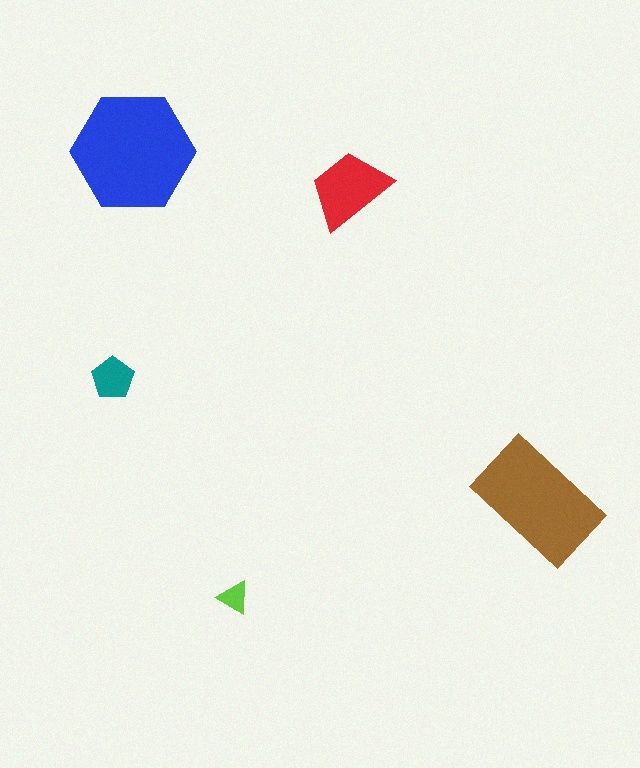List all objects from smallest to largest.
The lime triangle, the teal pentagon, the red trapezoid, the brown rectangle, the blue hexagon.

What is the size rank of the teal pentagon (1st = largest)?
4th.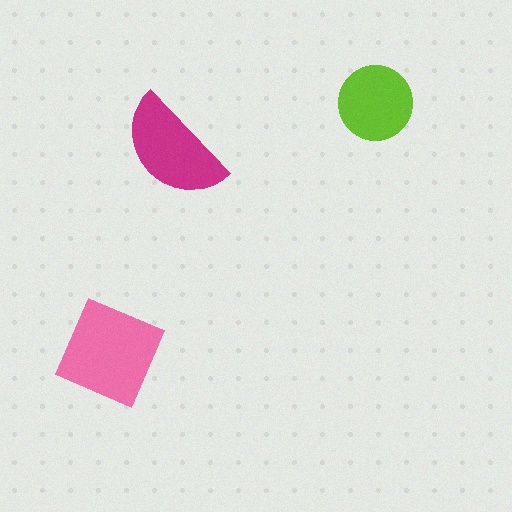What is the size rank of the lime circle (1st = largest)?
3rd.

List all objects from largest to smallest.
The pink square, the magenta semicircle, the lime circle.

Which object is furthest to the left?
The pink square is leftmost.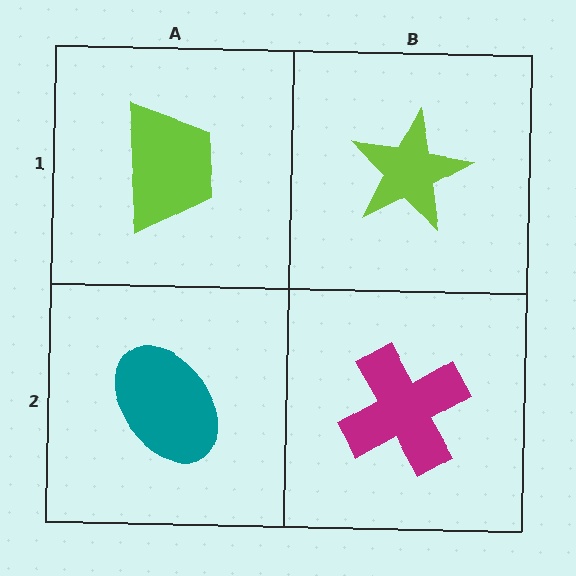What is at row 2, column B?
A magenta cross.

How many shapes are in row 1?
2 shapes.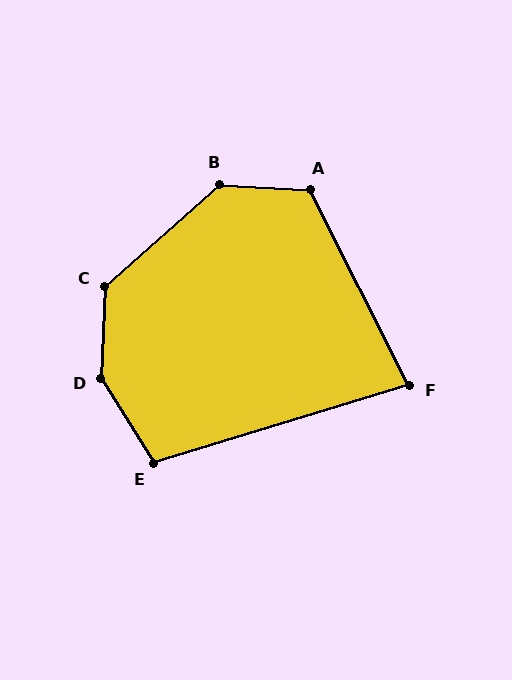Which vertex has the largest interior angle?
D, at approximately 145 degrees.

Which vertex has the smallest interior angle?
F, at approximately 80 degrees.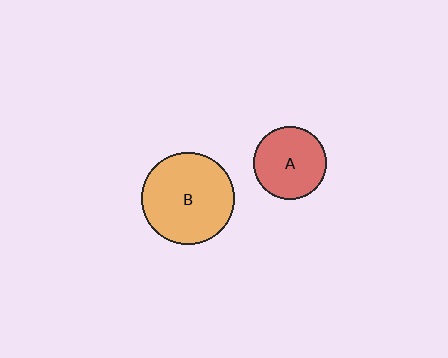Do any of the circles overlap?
No, none of the circles overlap.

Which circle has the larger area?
Circle B (orange).